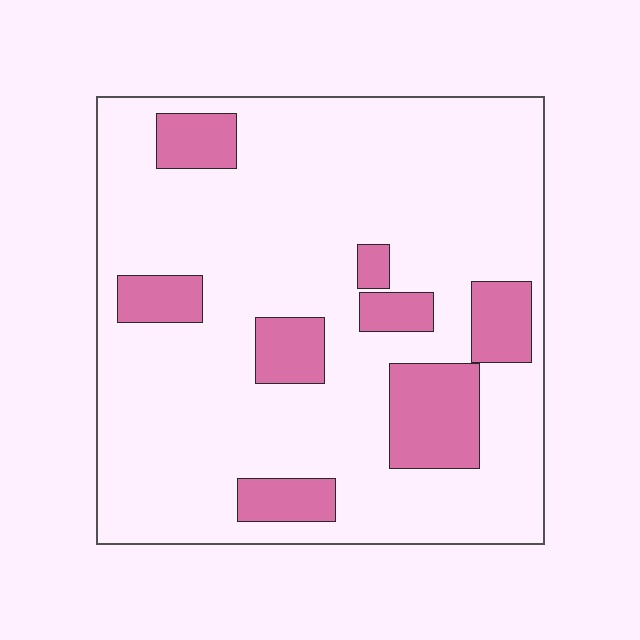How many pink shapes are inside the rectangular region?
8.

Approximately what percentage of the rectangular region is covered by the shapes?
Approximately 20%.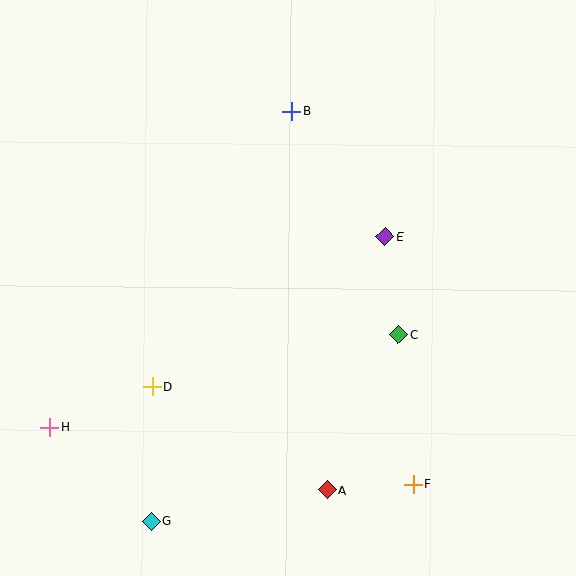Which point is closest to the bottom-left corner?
Point H is closest to the bottom-left corner.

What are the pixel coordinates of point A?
Point A is at (327, 490).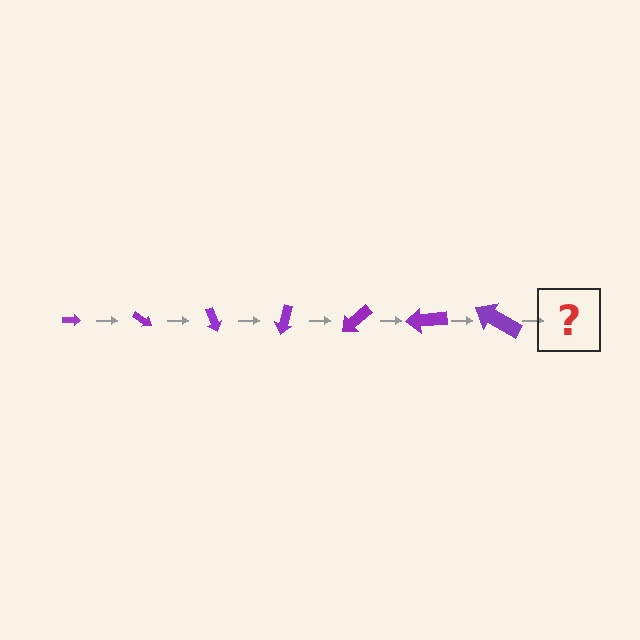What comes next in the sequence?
The next element should be an arrow, larger than the previous one and rotated 245 degrees from the start.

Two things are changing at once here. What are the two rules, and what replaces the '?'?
The two rules are that the arrow grows larger each step and it rotates 35 degrees each step. The '?' should be an arrow, larger than the previous one and rotated 245 degrees from the start.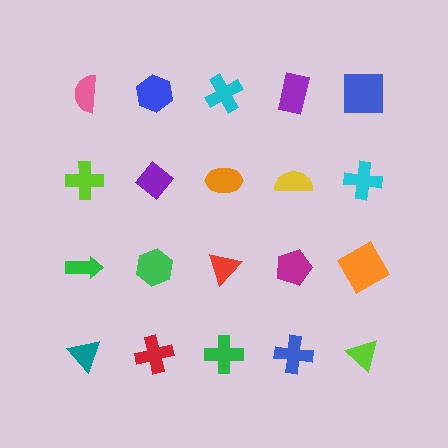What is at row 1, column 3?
A cyan cross.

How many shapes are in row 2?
5 shapes.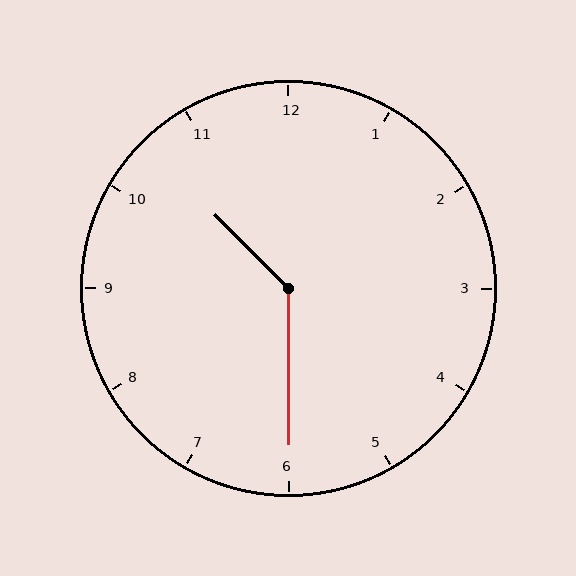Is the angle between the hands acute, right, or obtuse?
It is obtuse.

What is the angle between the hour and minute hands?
Approximately 135 degrees.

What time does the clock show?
10:30.